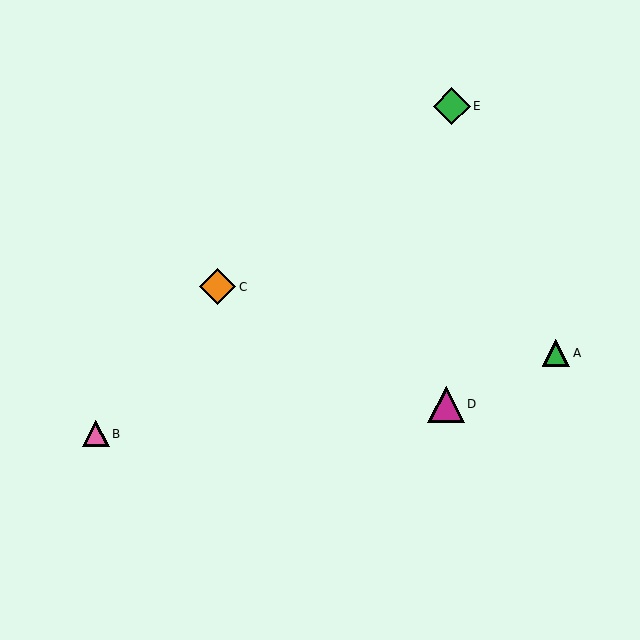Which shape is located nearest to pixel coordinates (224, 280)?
The orange diamond (labeled C) at (218, 287) is nearest to that location.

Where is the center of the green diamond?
The center of the green diamond is at (452, 106).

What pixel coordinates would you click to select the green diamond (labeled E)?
Click at (452, 106) to select the green diamond E.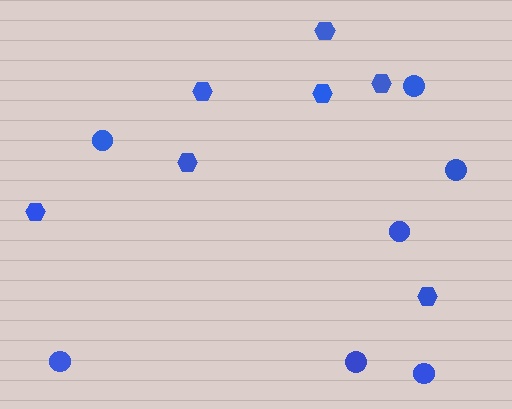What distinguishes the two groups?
There are 2 groups: one group of hexagons (7) and one group of circles (7).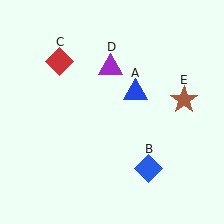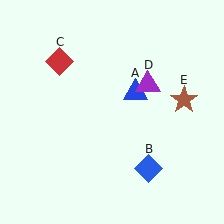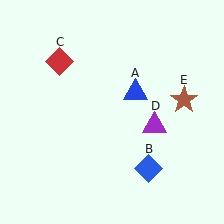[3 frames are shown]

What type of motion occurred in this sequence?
The purple triangle (object D) rotated clockwise around the center of the scene.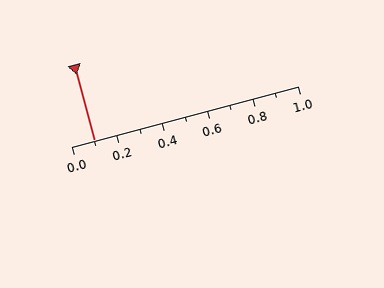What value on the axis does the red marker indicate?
The marker indicates approximately 0.1.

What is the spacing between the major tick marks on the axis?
The major ticks are spaced 0.2 apart.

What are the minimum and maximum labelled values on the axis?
The axis runs from 0.0 to 1.0.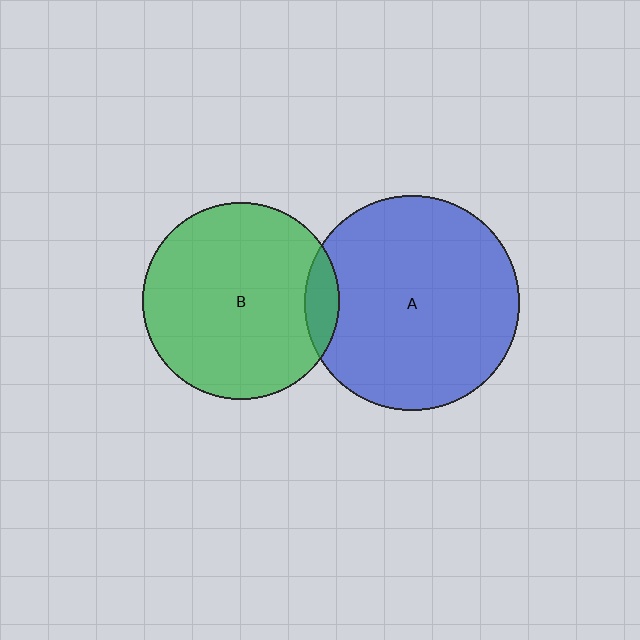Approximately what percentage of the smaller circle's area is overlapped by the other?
Approximately 10%.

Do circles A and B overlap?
Yes.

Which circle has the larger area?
Circle A (blue).